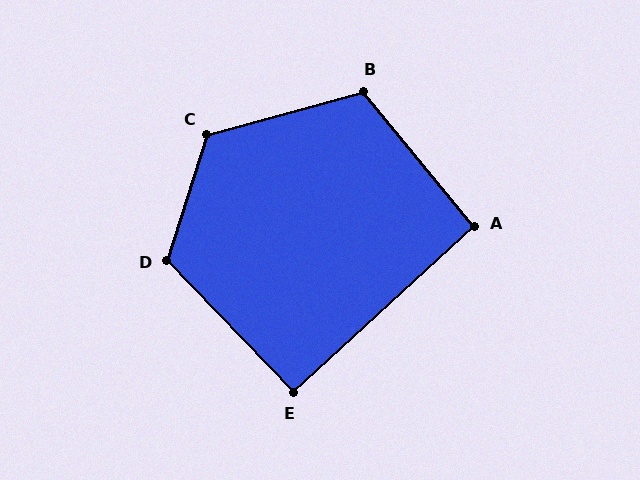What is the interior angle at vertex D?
Approximately 119 degrees (obtuse).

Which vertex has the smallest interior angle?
E, at approximately 91 degrees.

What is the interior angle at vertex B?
Approximately 114 degrees (obtuse).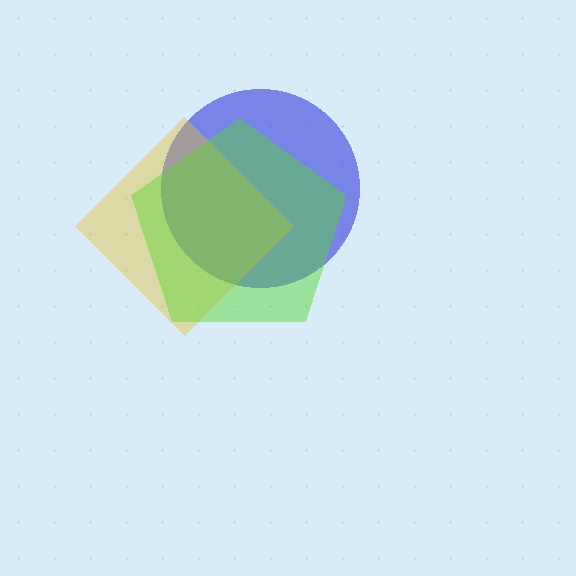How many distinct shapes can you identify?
There are 3 distinct shapes: a blue circle, a yellow diamond, a lime pentagon.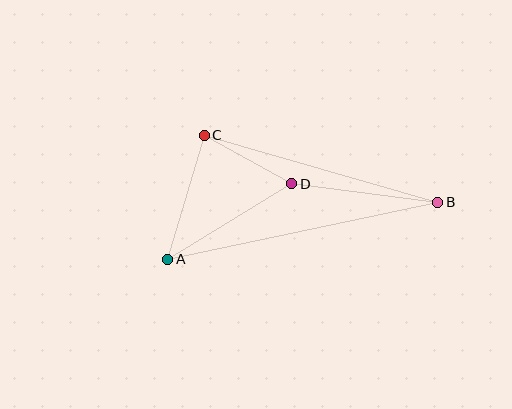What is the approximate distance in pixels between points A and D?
The distance between A and D is approximately 145 pixels.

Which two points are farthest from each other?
Points A and B are farthest from each other.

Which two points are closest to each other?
Points C and D are closest to each other.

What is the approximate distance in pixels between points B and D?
The distance between B and D is approximately 147 pixels.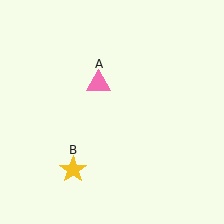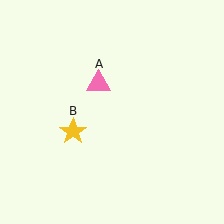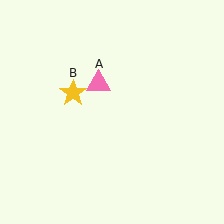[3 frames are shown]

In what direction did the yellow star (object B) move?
The yellow star (object B) moved up.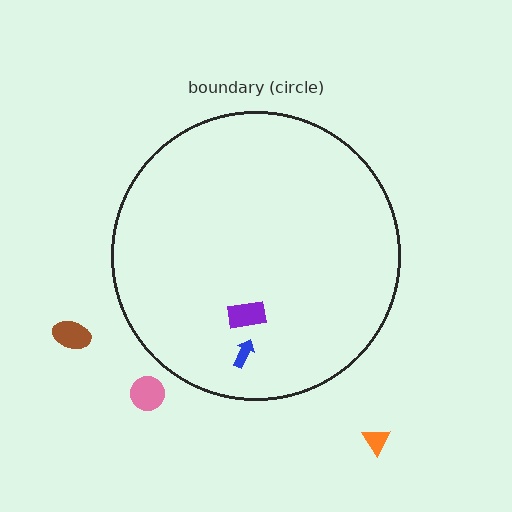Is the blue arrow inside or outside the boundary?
Inside.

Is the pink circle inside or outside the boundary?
Outside.